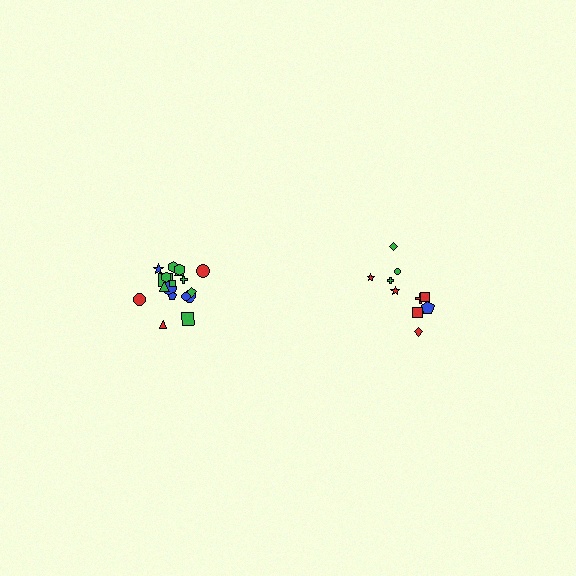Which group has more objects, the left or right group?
The left group.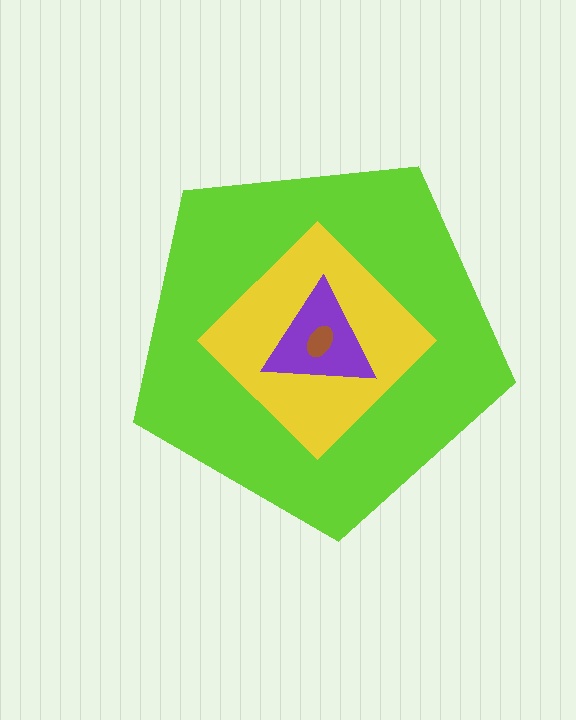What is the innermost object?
The brown ellipse.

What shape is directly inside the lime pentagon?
The yellow diamond.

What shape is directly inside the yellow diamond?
The purple triangle.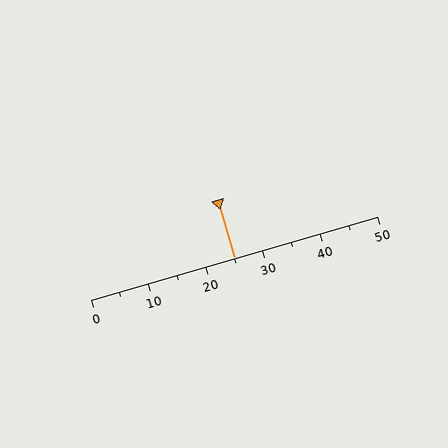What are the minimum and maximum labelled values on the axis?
The axis runs from 0 to 50.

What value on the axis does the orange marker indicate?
The marker indicates approximately 25.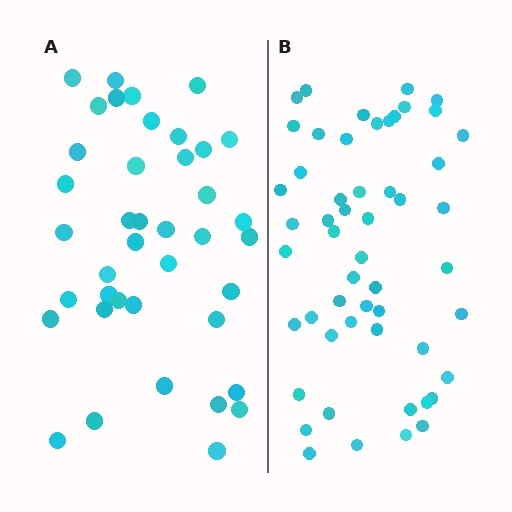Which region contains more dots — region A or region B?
Region B (the right region) has more dots.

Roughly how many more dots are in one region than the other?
Region B has approximately 15 more dots than region A.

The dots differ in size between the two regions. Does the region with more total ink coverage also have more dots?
No. Region A has more total ink coverage because its dots are larger, but region B actually contains more individual dots. Total area can be misleading — the number of items is what matters here.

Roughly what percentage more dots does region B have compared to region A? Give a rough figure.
About 30% more.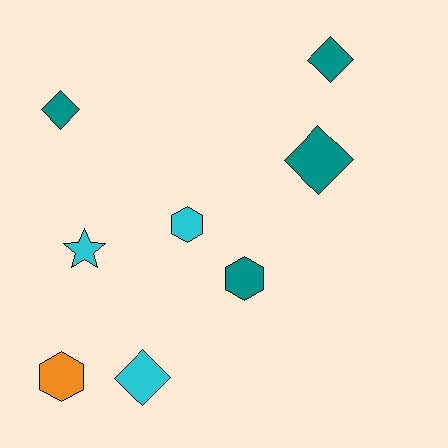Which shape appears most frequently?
Diamond, with 4 objects.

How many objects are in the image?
There are 8 objects.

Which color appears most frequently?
Teal, with 4 objects.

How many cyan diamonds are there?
There is 1 cyan diamond.